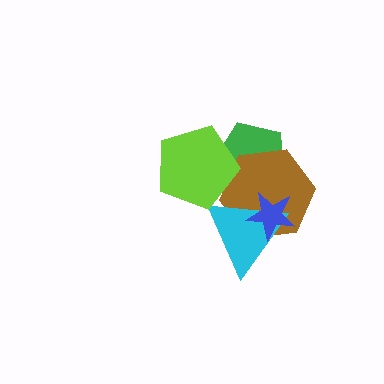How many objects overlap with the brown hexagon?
4 objects overlap with the brown hexagon.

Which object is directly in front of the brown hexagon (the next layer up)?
The cyan triangle is directly in front of the brown hexagon.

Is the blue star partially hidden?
No, no other shape covers it.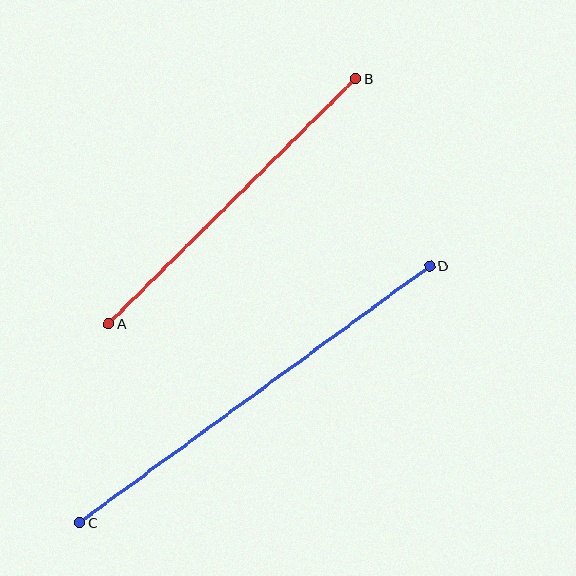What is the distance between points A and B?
The distance is approximately 348 pixels.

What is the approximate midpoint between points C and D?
The midpoint is at approximately (255, 395) pixels.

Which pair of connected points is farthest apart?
Points C and D are farthest apart.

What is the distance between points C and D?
The distance is approximately 434 pixels.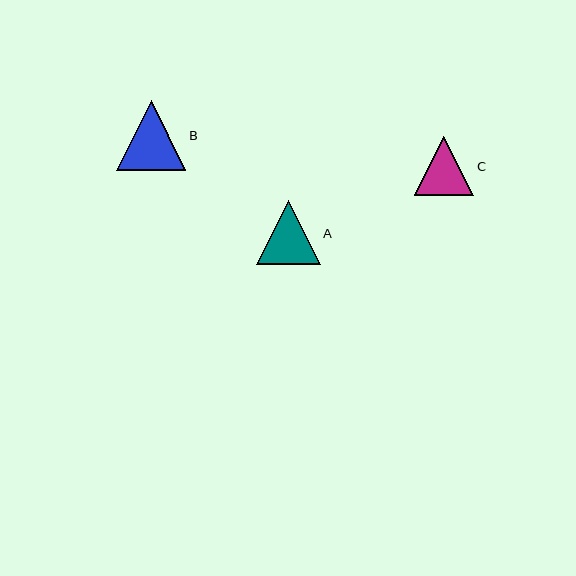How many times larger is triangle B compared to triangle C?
Triangle B is approximately 1.2 times the size of triangle C.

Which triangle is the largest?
Triangle B is the largest with a size of approximately 70 pixels.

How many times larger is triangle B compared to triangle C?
Triangle B is approximately 1.2 times the size of triangle C.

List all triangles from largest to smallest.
From largest to smallest: B, A, C.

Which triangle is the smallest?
Triangle C is the smallest with a size of approximately 60 pixels.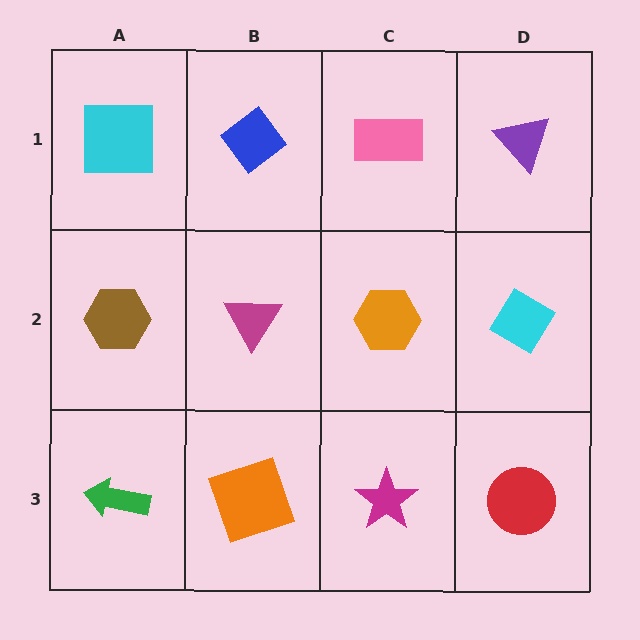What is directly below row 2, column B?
An orange square.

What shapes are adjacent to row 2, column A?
A cyan square (row 1, column A), a green arrow (row 3, column A), a magenta triangle (row 2, column B).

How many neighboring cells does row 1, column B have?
3.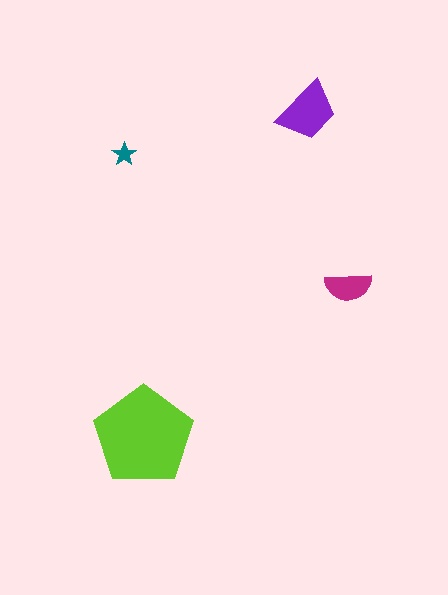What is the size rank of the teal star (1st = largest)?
4th.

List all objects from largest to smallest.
The lime pentagon, the purple trapezoid, the magenta semicircle, the teal star.